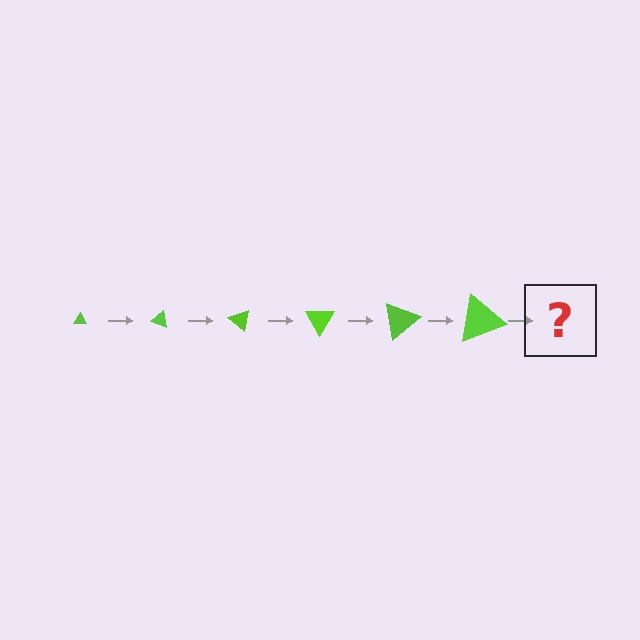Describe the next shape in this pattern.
It should be a triangle, larger than the previous one and rotated 120 degrees from the start.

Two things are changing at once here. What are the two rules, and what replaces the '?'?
The two rules are that the triangle grows larger each step and it rotates 20 degrees each step. The '?' should be a triangle, larger than the previous one and rotated 120 degrees from the start.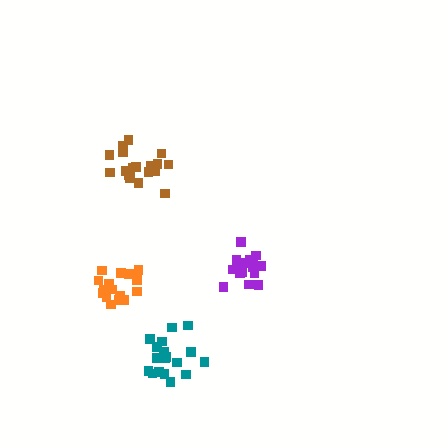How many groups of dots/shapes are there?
There are 4 groups.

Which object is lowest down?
The teal cluster is bottommost.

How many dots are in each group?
Group 1: 20 dots, Group 2: 18 dots, Group 3: 17 dots, Group 4: 18 dots (73 total).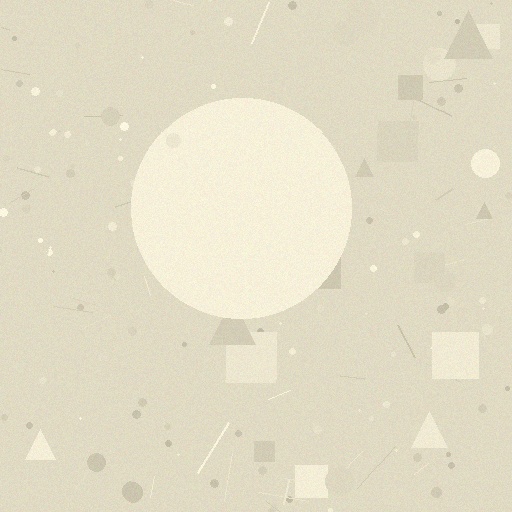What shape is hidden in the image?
A circle is hidden in the image.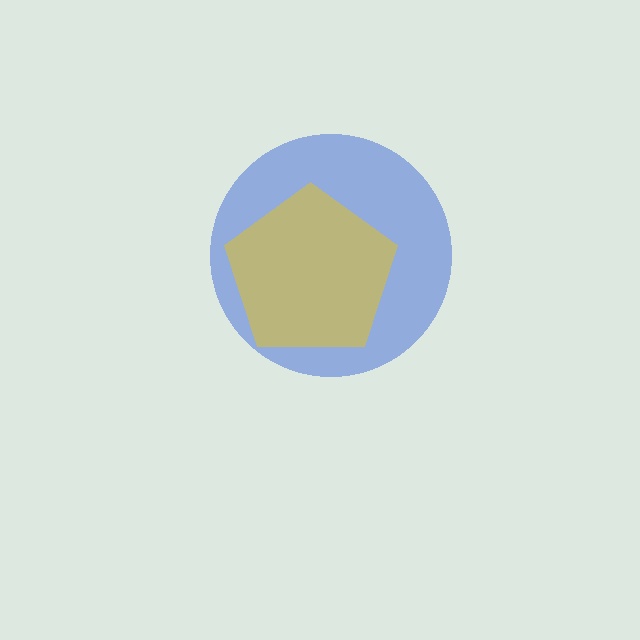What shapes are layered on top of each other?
The layered shapes are: a blue circle, a yellow pentagon.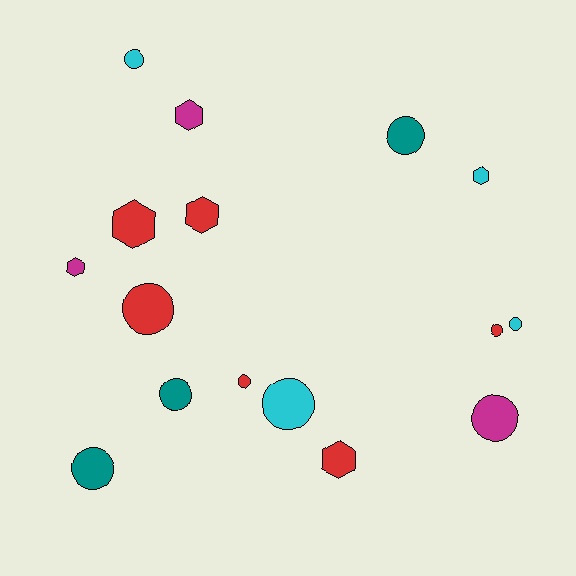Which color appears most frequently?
Red, with 6 objects.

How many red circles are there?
There are 3 red circles.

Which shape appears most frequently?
Circle, with 10 objects.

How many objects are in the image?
There are 16 objects.